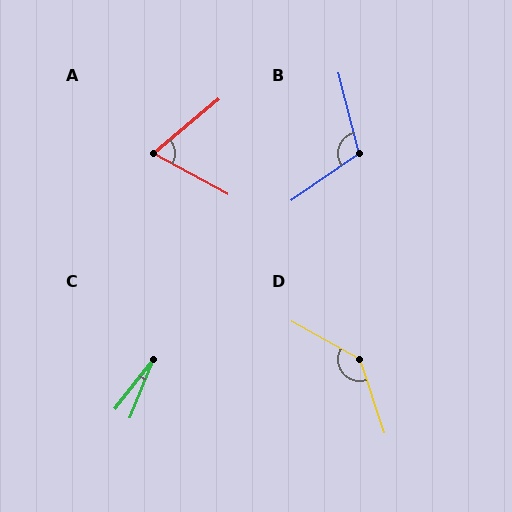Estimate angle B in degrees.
Approximately 111 degrees.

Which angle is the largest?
D, at approximately 137 degrees.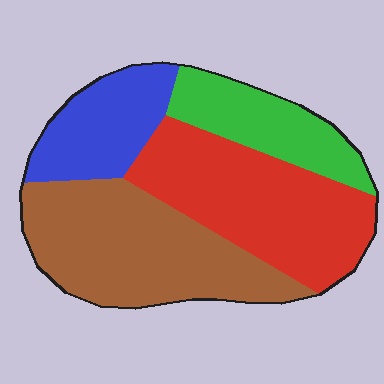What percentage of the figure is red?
Red takes up about one third (1/3) of the figure.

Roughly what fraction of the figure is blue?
Blue takes up about one sixth (1/6) of the figure.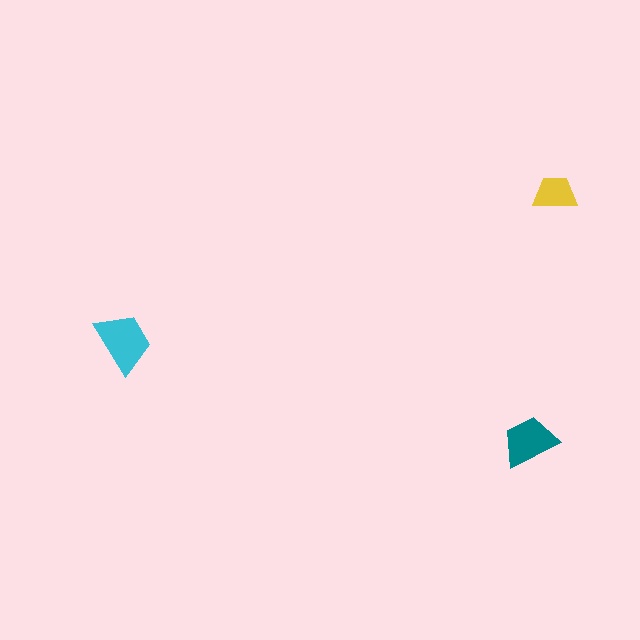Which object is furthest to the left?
The cyan trapezoid is leftmost.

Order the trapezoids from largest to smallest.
the cyan one, the teal one, the yellow one.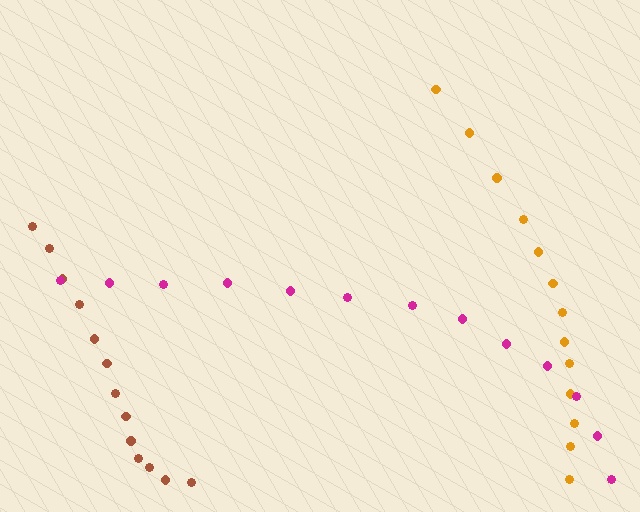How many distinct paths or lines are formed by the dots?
There are 3 distinct paths.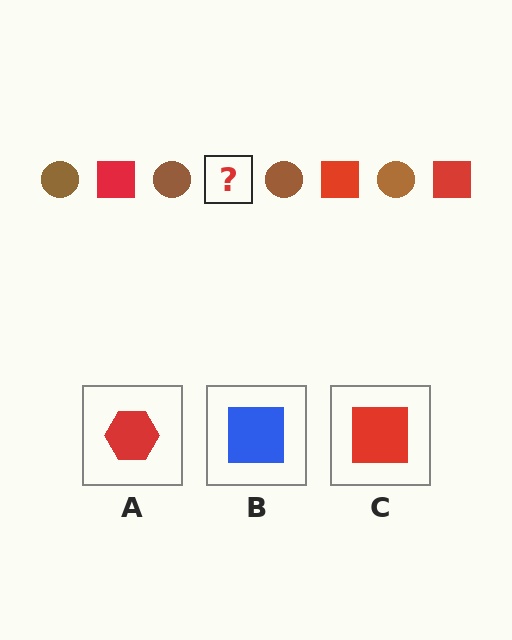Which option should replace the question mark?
Option C.